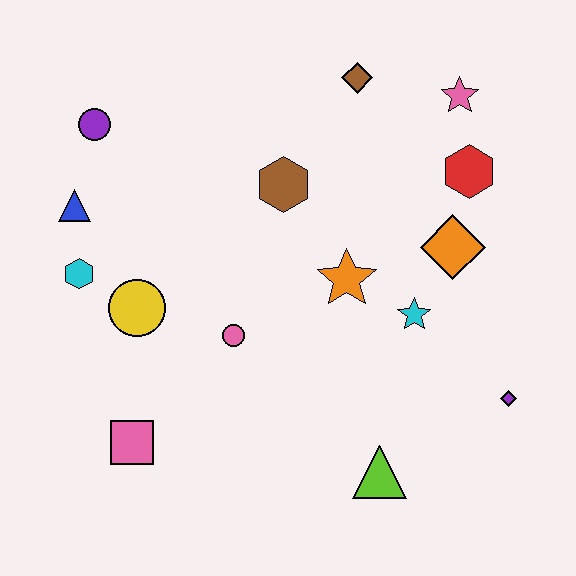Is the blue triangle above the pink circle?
Yes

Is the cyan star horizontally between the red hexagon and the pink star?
No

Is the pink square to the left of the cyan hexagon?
No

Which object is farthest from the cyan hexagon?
The purple diamond is farthest from the cyan hexagon.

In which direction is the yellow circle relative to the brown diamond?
The yellow circle is below the brown diamond.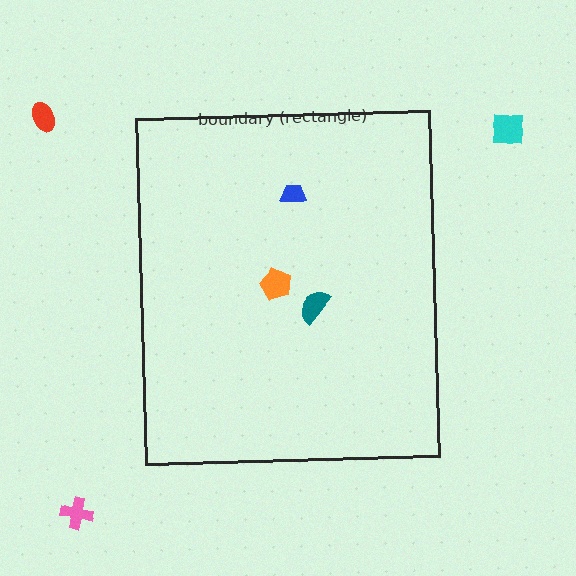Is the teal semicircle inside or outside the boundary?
Inside.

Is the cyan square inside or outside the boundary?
Outside.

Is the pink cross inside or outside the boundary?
Outside.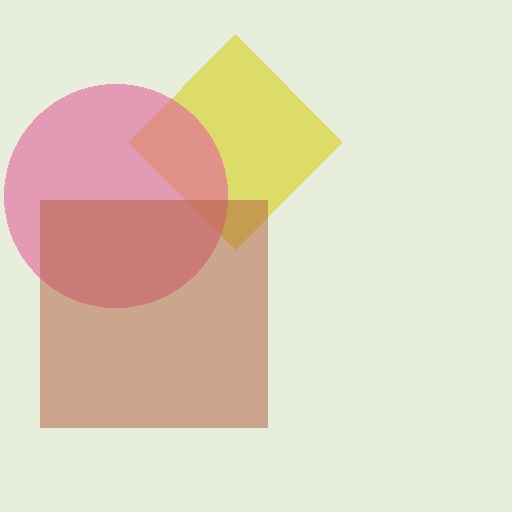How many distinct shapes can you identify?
There are 3 distinct shapes: a yellow diamond, a pink circle, a brown square.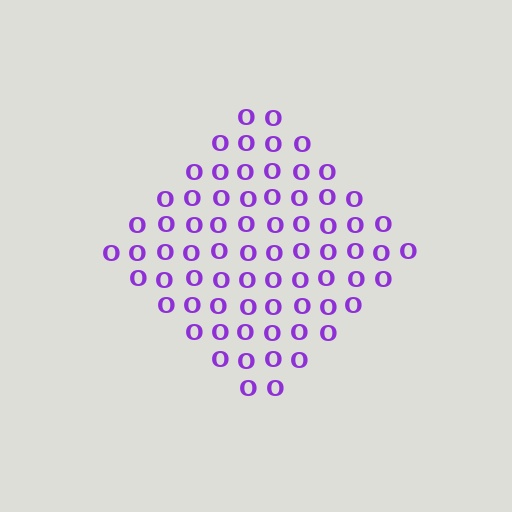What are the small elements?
The small elements are letter O's.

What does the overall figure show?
The overall figure shows a diamond.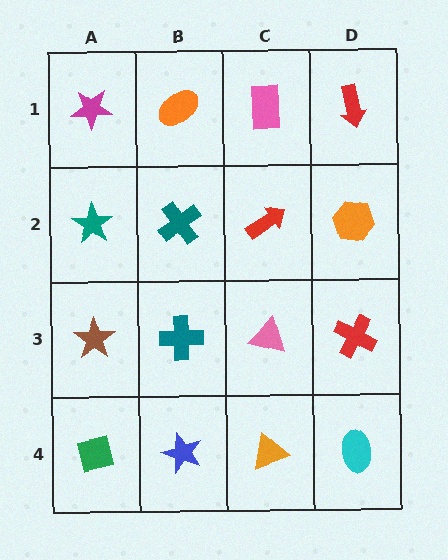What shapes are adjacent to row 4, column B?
A teal cross (row 3, column B), a green square (row 4, column A), an orange triangle (row 4, column C).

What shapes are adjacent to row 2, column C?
A pink rectangle (row 1, column C), a pink triangle (row 3, column C), a teal cross (row 2, column B), an orange hexagon (row 2, column D).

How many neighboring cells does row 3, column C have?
4.